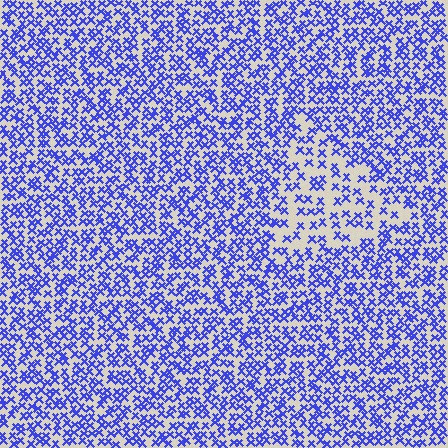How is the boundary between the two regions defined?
The boundary is defined by a change in element density (approximately 1.9x ratio). All elements are the same color, size, and shape.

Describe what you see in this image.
The image contains small blue elements arranged at two different densities. A triangle-shaped region is visible where the elements are less densely packed than the surrounding area.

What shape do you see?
I see a triangle.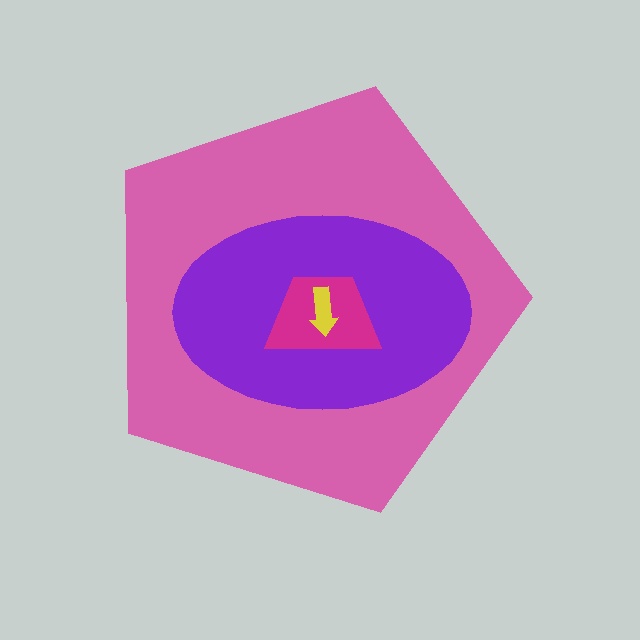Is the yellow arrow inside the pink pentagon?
Yes.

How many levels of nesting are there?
4.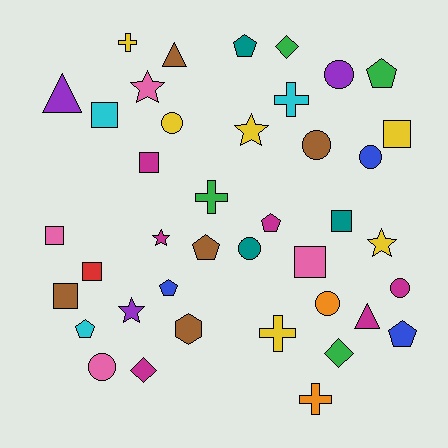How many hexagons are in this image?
There is 1 hexagon.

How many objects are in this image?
There are 40 objects.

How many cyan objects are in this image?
There are 3 cyan objects.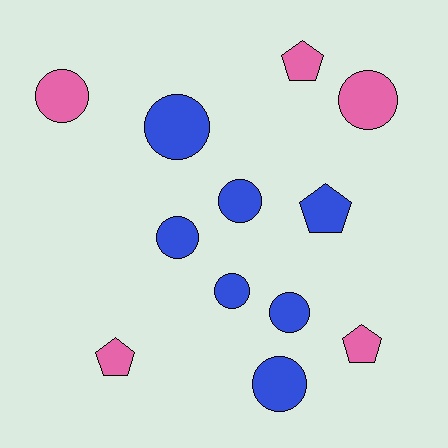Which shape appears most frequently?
Circle, with 8 objects.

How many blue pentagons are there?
There is 1 blue pentagon.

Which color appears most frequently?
Blue, with 7 objects.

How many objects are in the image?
There are 12 objects.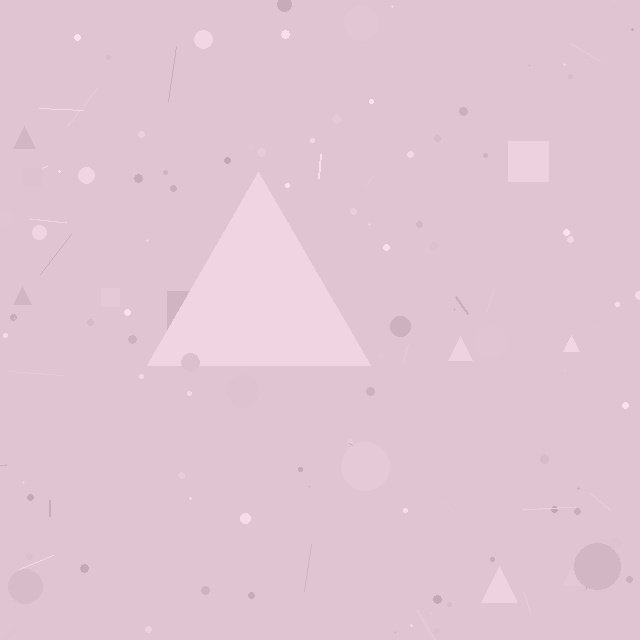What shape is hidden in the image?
A triangle is hidden in the image.